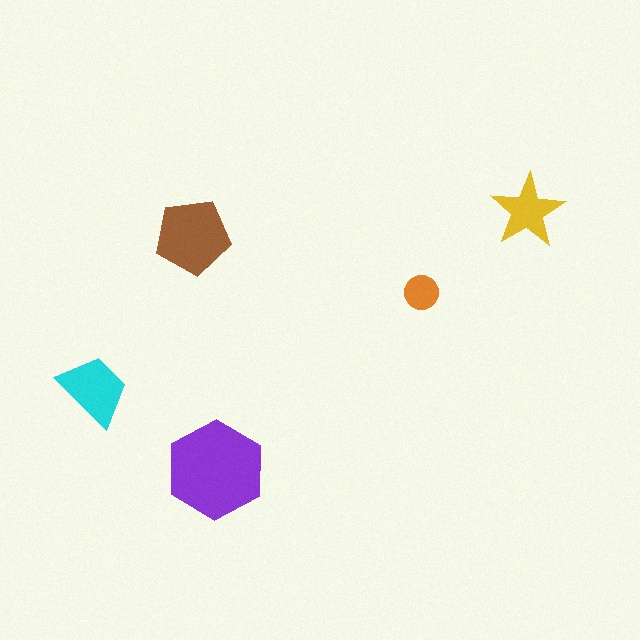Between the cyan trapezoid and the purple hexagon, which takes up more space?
The purple hexagon.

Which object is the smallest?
The orange circle.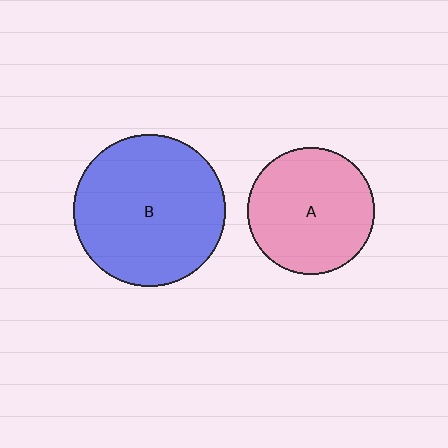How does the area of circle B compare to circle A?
Approximately 1.4 times.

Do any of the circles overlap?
No, none of the circles overlap.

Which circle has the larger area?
Circle B (blue).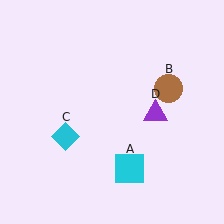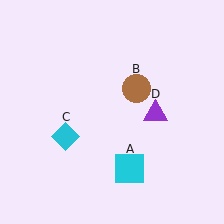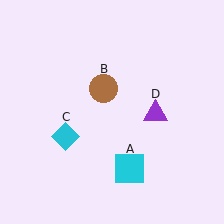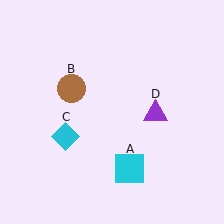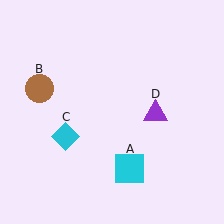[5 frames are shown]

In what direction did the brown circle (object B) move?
The brown circle (object B) moved left.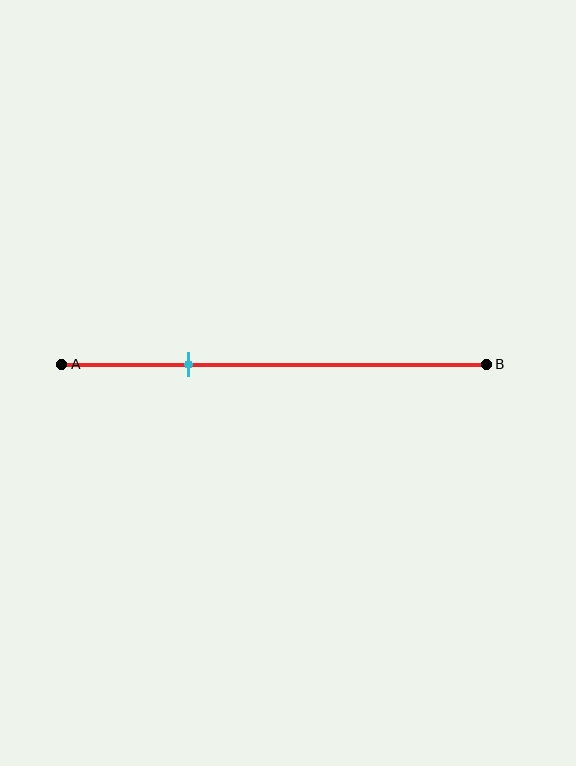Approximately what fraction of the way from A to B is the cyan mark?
The cyan mark is approximately 30% of the way from A to B.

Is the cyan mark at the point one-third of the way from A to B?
No, the mark is at about 30% from A, not at the 33% one-third point.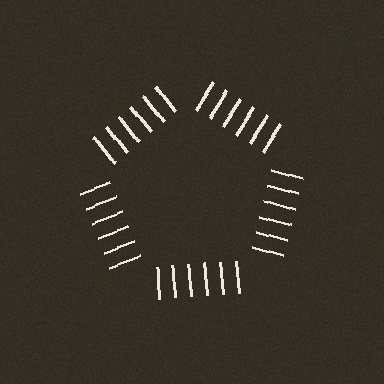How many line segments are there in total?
30 — 6 along each of the 5 edges.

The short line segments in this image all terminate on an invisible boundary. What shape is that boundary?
An illusory pentagon — the line segments terminate on its edges but no continuous stroke is drawn.